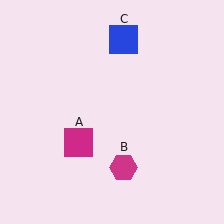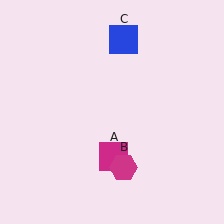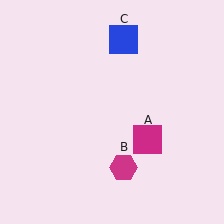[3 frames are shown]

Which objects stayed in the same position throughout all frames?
Magenta hexagon (object B) and blue square (object C) remained stationary.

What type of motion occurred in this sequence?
The magenta square (object A) rotated counterclockwise around the center of the scene.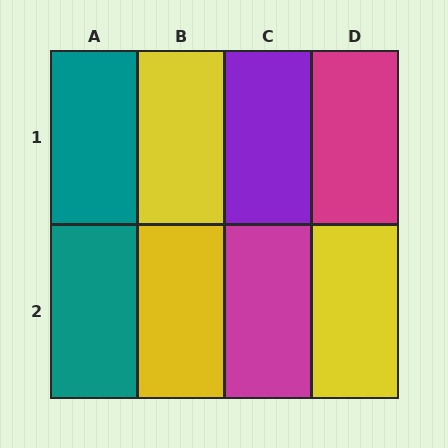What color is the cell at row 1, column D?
Magenta.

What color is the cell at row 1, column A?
Teal.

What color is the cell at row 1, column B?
Yellow.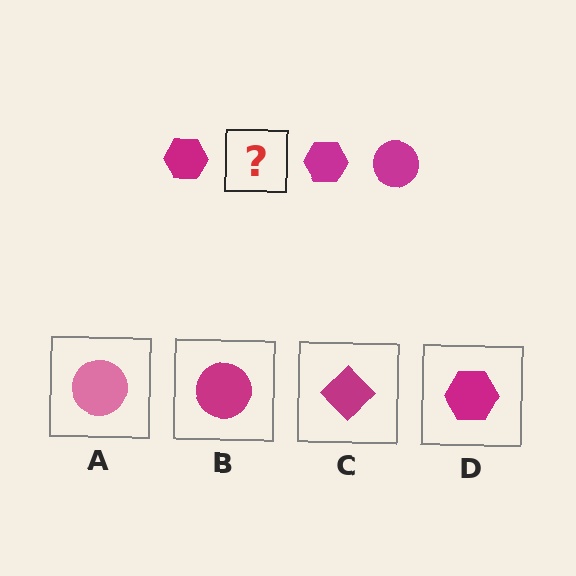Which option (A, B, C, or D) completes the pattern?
B.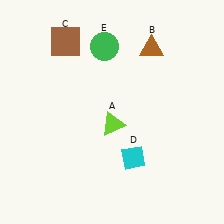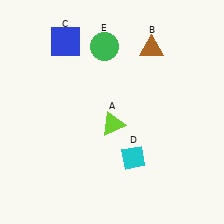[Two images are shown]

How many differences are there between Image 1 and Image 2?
There is 1 difference between the two images.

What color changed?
The square (C) changed from brown in Image 1 to blue in Image 2.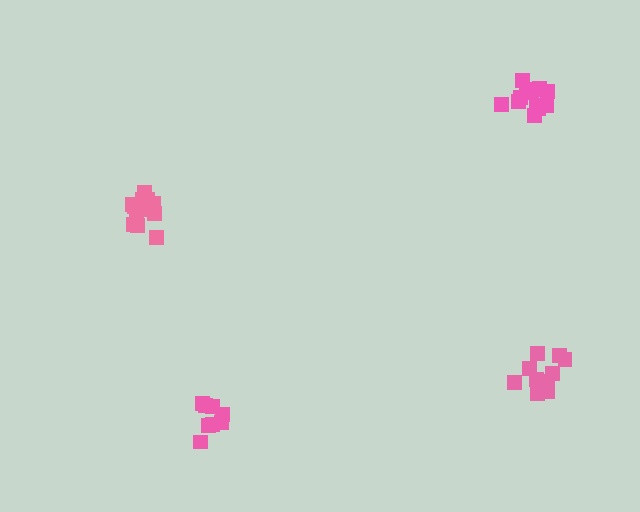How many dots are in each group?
Group 1: 11 dots, Group 2: 13 dots, Group 3: 8 dots, Group 4: 13 dots (45 total).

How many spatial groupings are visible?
There are 4 spatial groupings.